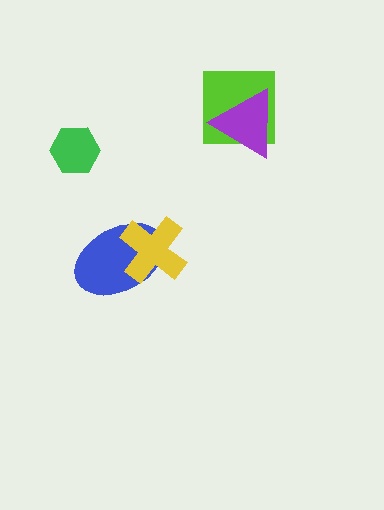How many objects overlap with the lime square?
1 object overlaps with the lime square.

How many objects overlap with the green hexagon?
0 objects overlap with the green hexagon.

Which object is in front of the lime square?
The purple triangle is in front of the lime square.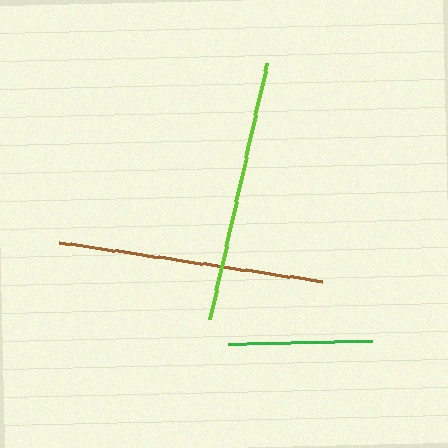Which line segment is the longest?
The brown line is the longest at approximately 266 pixels.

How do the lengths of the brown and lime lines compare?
The brown and lime lines are approximately the same length.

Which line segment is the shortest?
The green line is the shortest at approximately 144 pixels.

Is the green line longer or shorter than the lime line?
The lime line is longer than the green line.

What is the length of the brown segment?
The brown segment is approximately 266 pixels long.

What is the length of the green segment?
The green segment is approximately 144 pixels long.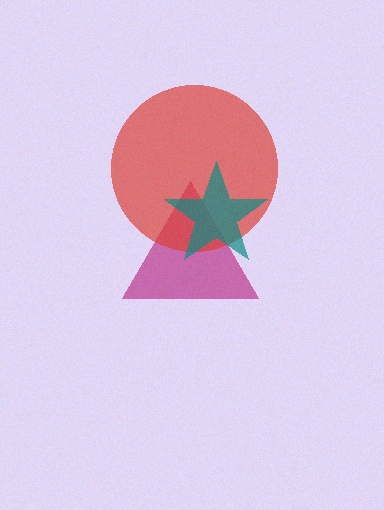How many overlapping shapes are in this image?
There are 3 overlapping shapes in the image.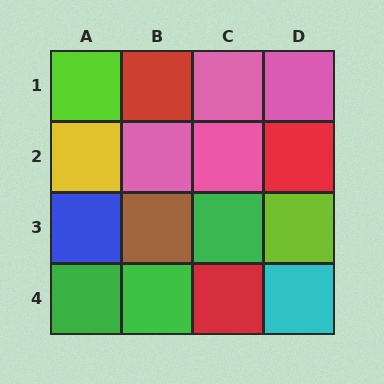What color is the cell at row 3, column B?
Brown.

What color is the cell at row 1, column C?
Pink.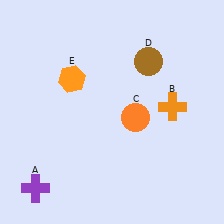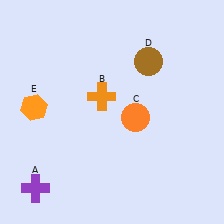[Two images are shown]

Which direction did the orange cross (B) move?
The orange cross (B) moved left.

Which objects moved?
The objects that moved are: the orange cross (B), the orange hexagon (E).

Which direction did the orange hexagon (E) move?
The orange hexagon (E) moved left.